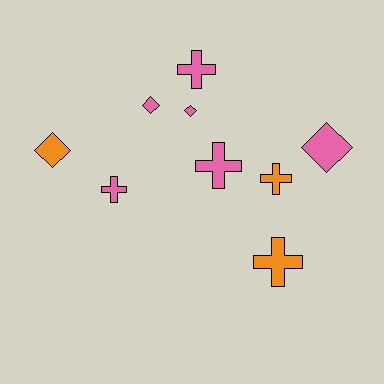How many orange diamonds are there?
There is 1 orange diamond.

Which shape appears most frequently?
Cross, with 5 objects.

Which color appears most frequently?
Pink, with 6 objects.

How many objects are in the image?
There are 9 objects.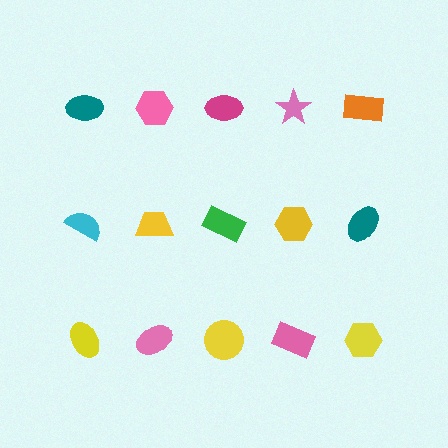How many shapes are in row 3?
5 shapes.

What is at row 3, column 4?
A pink rectangle.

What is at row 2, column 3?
A green rectangle.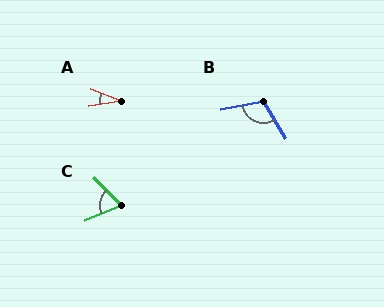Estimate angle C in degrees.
Approximately 68 degrees.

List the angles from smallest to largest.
A (30°), C (68°), B (111°).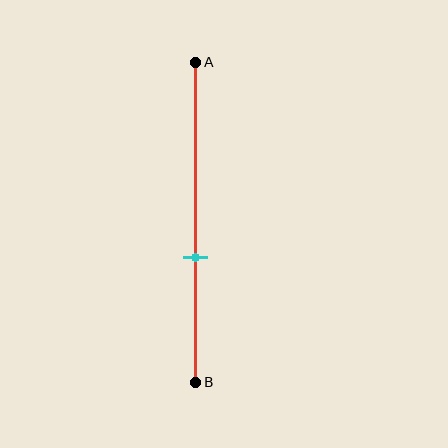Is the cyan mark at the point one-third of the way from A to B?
No, the mark is at about 60% from A, not at the 33% one-third point.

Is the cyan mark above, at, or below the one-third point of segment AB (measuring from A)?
The cyan mark is below the one-third point of segment AB.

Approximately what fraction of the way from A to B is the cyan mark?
The cyan mark is approximately 60% of the way from A to B.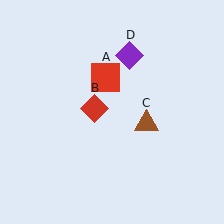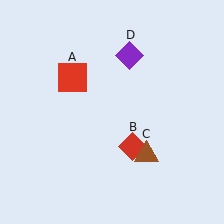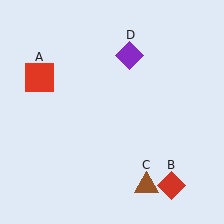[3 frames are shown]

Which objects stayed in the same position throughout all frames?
Purple diamond (object D) remained stationary.